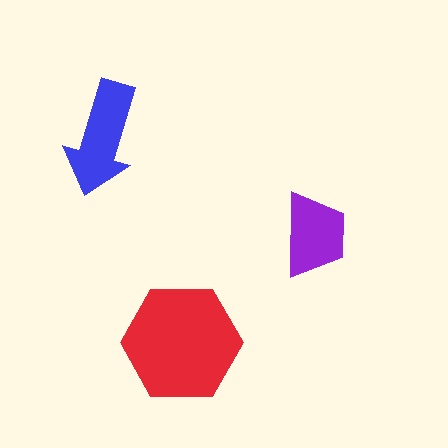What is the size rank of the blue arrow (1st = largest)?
2nd.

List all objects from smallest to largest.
The purple trapezoid, the blue arrow, the red hexagon.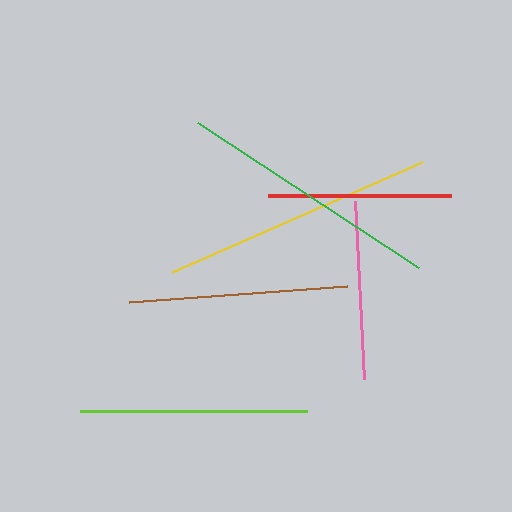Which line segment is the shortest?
The pink line is the shortest at approximately 178 pixels.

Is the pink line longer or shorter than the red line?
The red line is longer than the pink line.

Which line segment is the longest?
The yellow line is the longest at approximately 273 pixels.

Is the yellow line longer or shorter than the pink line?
The yellow line is longer than the pink line.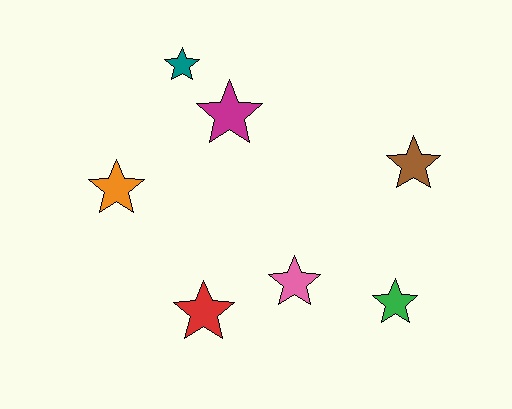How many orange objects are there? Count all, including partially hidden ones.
There is 1 orange object.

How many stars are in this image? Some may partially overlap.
There are 7 stars.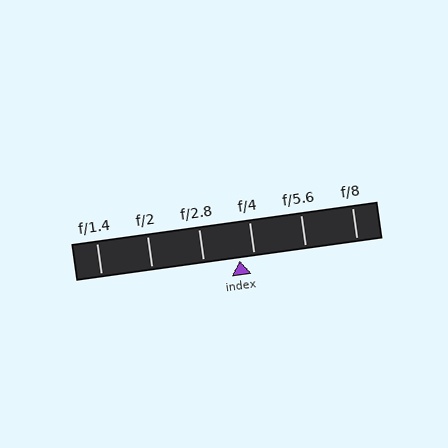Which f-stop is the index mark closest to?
The index mark is closest to f/4.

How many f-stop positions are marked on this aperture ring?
There are 6 f-stop positions marked.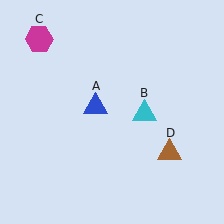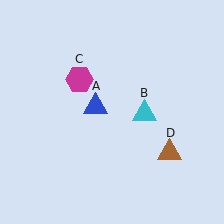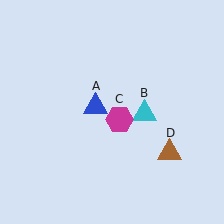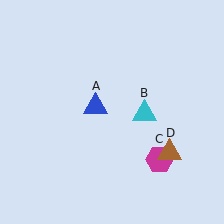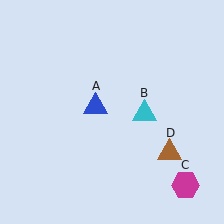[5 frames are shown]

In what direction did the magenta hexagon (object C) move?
The magenta hexagon (object C) moved down and to the right.